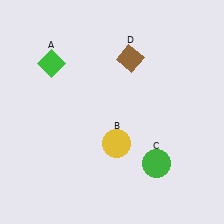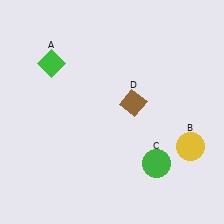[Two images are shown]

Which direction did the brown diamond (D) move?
The brown diamond (D) moved down.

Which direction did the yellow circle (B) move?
The yellow circle (B) moved right.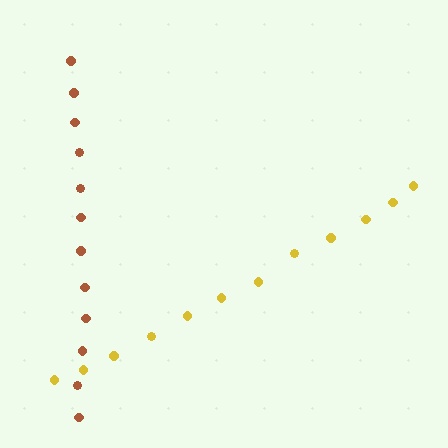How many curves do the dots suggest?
There are 2 distinct paths.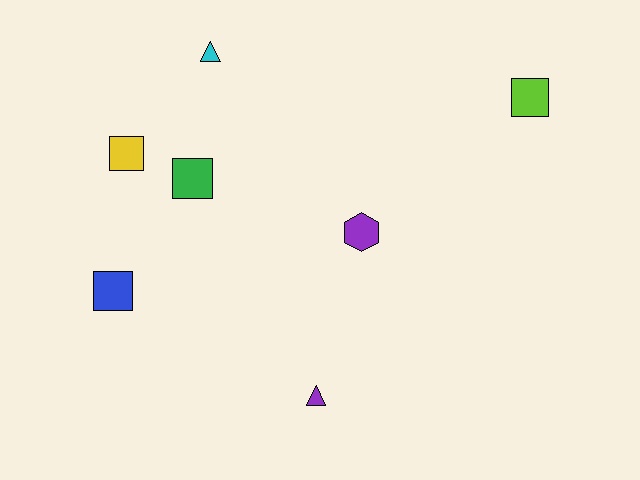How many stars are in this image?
There are no stars.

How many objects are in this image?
There are 7 objects.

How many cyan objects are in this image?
There is 1 cyan object.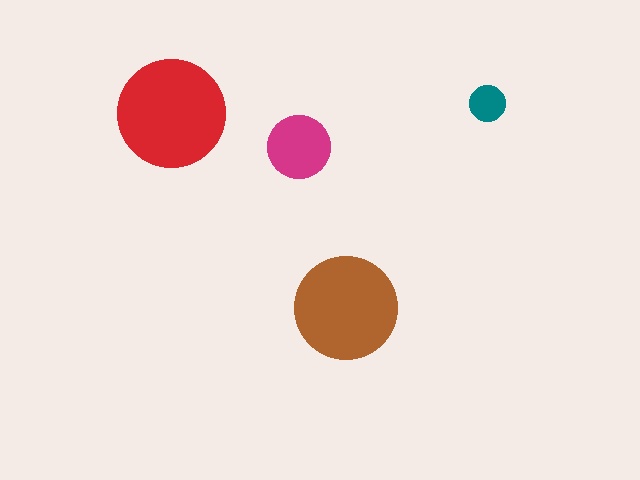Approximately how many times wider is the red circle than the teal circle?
About 3 times wider.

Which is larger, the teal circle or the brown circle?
The brown one.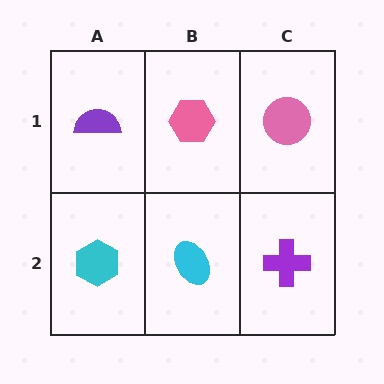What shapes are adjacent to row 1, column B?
A cyan ellipse (row 2, column B), a purple semicircle (row 1, column A), a pink circle (row 1, column C).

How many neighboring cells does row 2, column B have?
3.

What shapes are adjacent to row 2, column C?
A pink circle (row 1, column C), a cyan ellipse (row 2, column B).